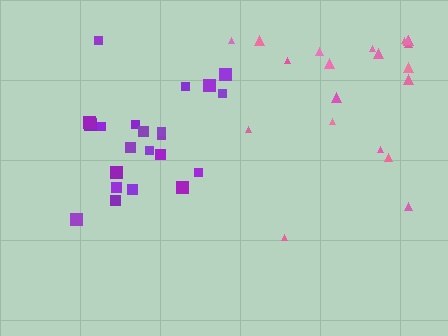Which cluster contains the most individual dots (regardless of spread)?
Purple (22).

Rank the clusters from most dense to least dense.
purple, pink.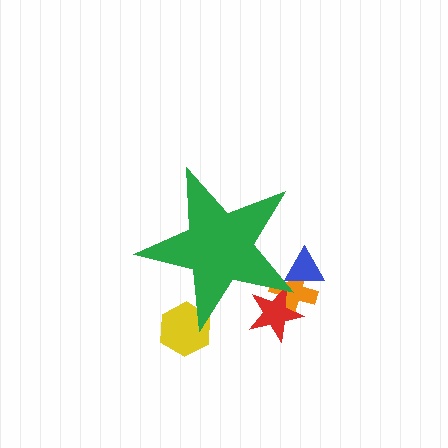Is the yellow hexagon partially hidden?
Yes, the yellow hexagon is partially hidden behind the green star.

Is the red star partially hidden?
Yes, the red star is partially hidden behind the green star.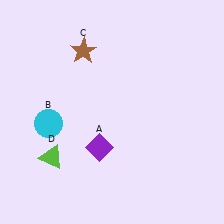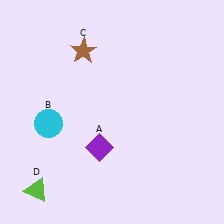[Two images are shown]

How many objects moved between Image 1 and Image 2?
1 object moved between the two images.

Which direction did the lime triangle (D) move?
The lime triangle (D) moved down.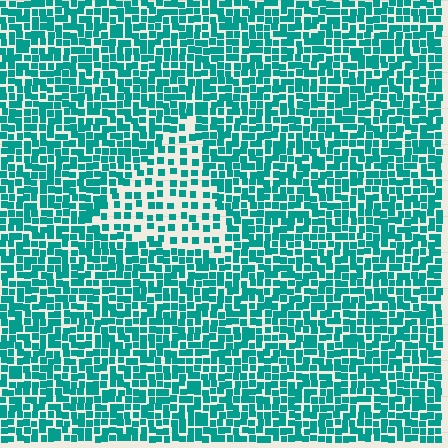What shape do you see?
I see a triangle.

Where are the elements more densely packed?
The elements are more densely packed outside the triangle boundary.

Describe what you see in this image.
The image contains small teal elements arranged at two different densities. A triangle-shaped region is visible where the elements are less densely packed than the surrounding area.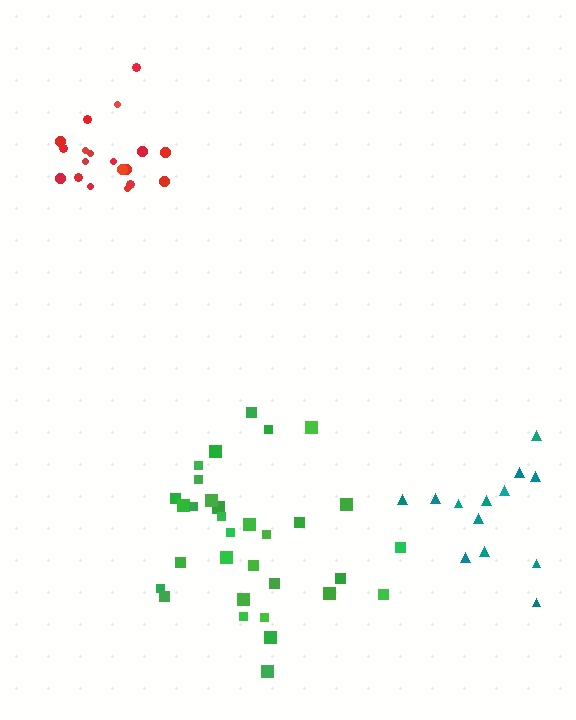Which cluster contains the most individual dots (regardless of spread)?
Green (32).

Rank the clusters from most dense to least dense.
red, green, teal.